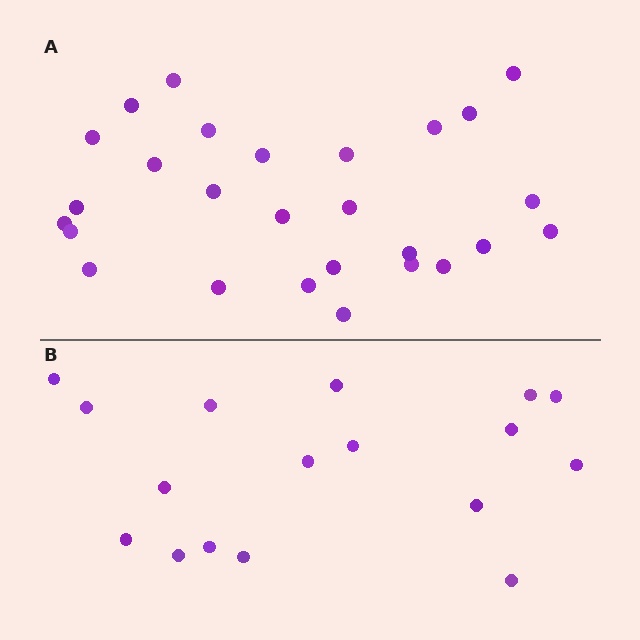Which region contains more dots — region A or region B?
Region A (the top region) has more dots.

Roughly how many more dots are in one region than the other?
Region A has roughly 10 or so more dots than region B.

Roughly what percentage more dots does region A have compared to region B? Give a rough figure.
About 60% more.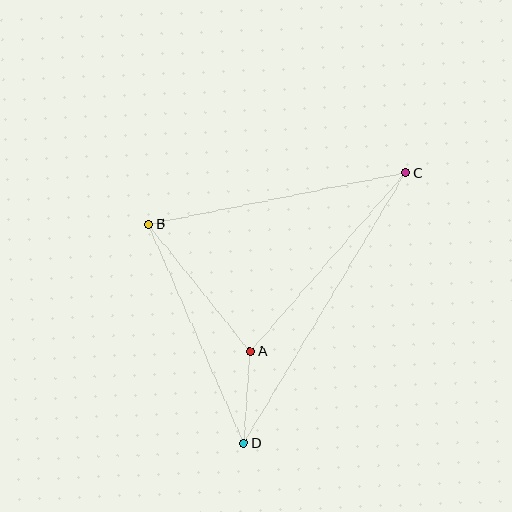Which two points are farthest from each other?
Points C and D are farthest from each other.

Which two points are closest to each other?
Points A and D are closest to each other.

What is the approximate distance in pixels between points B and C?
The distance between B and C is approximately 262 pixels.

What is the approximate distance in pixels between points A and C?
The distance between A and C is approximately 237 pixels.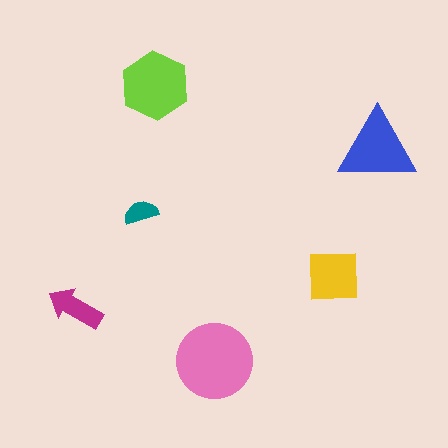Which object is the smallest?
The teal semicircle.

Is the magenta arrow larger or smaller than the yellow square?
Smaller.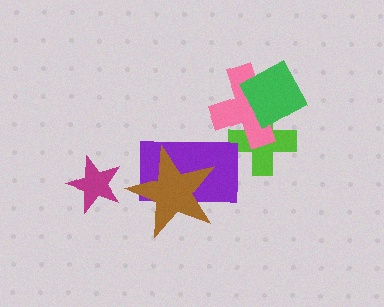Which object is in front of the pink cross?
The green diamond is in front of the pink cross.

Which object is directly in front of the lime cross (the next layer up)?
The pink cross is directly in front of the lime cross.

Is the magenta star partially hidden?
No, no other shape covers it.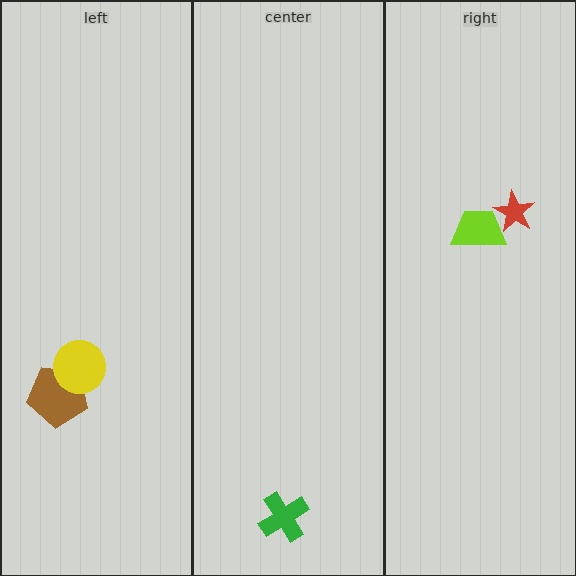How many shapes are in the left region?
2.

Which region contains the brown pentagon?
The left region.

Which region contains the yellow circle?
The left region.